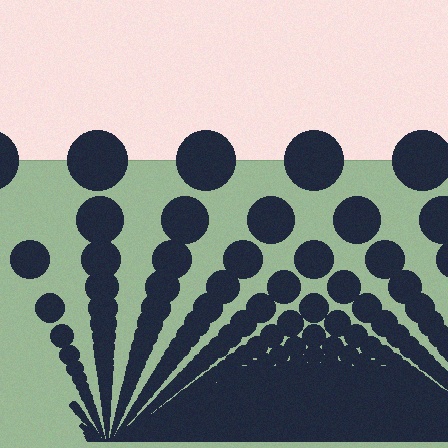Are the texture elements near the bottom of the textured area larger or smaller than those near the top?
Smaller. The gradient is inverted — elements near the bottom are smaller and denser.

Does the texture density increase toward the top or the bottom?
Density increases toward the bottom.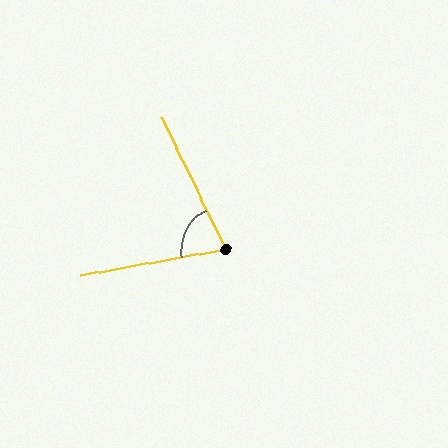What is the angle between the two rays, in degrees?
Approximately 74 degrees.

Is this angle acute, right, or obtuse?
It is acute.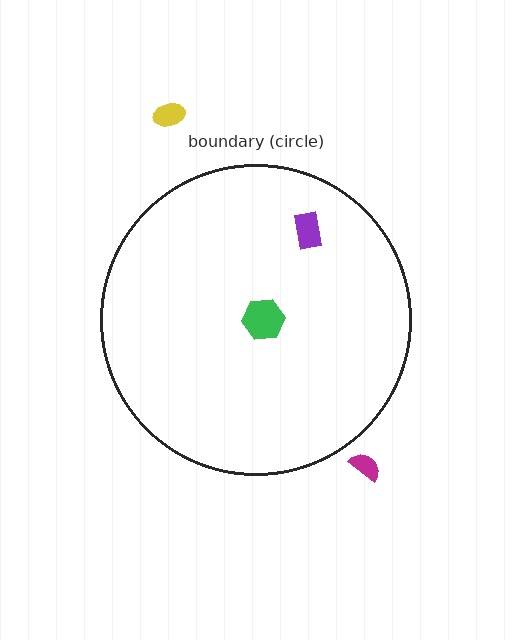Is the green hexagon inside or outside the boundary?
Inside.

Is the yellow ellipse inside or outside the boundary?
Outside.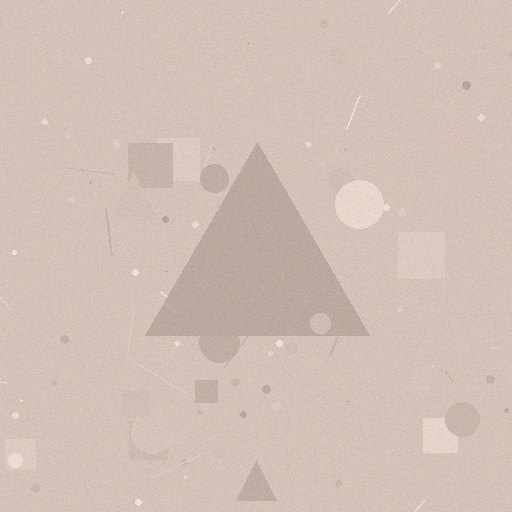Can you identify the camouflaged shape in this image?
The camouflaged shape is a triangle.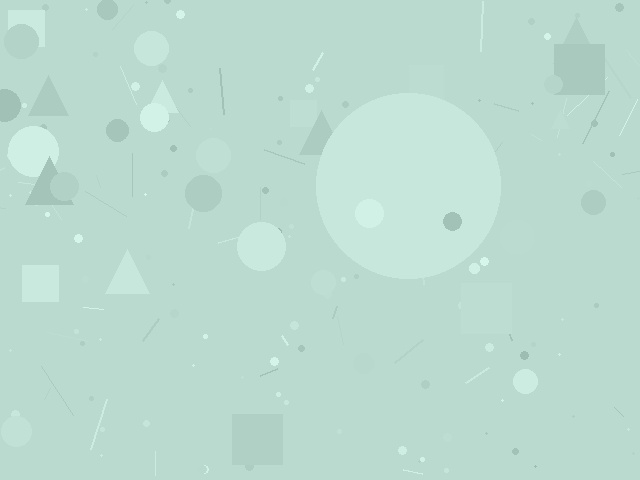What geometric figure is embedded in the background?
A circle is embedded in the background.